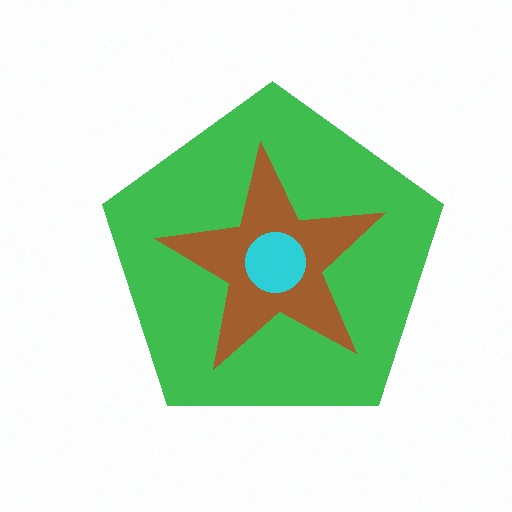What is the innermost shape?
The cyan circle.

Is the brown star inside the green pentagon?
Yes.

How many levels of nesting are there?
3.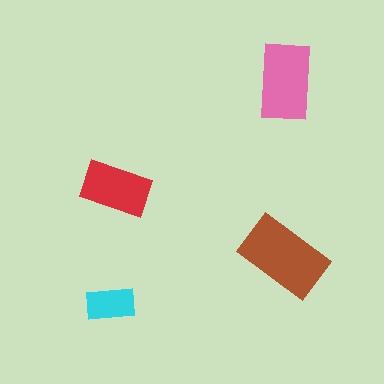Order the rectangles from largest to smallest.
the brown one, the pink one, the red one, the cyan one.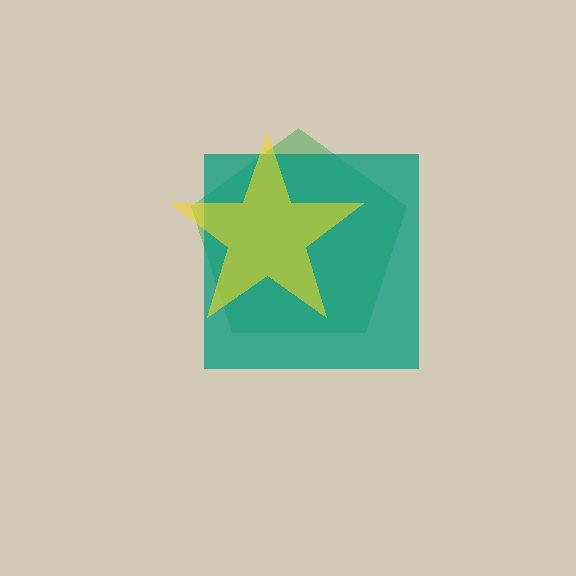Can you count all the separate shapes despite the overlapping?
Yes, there are 3 separate shapes.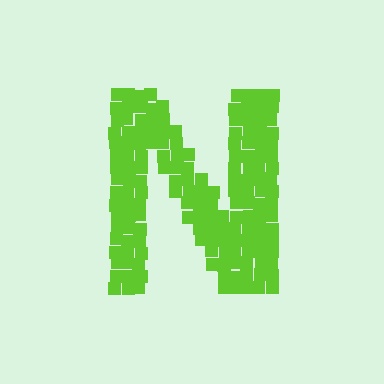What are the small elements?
The small elements are squares.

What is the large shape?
The large shape is the letter N.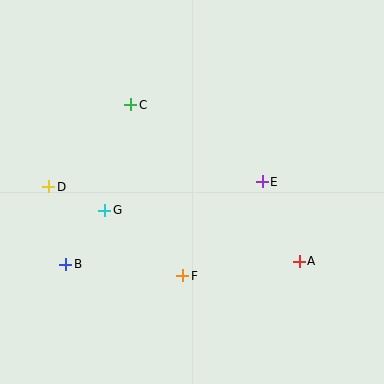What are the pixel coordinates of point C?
Point C is at (131, 105).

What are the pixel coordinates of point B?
Point B is at (66, 264).